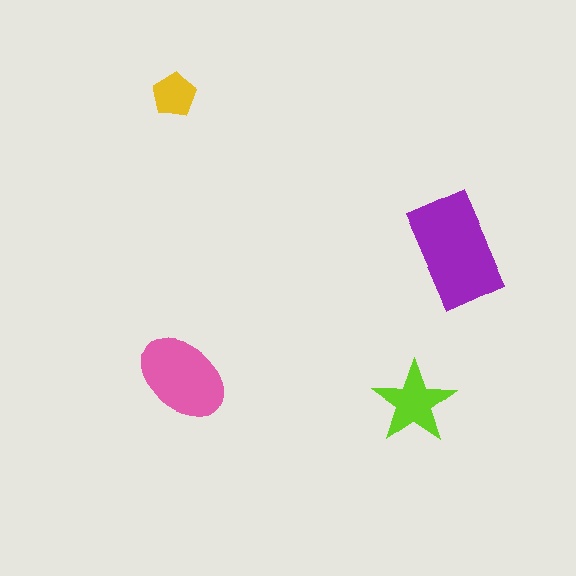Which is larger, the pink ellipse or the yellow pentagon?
The pink ellipse.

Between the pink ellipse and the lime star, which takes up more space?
The pink ellipse.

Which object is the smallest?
The yellow pentagon.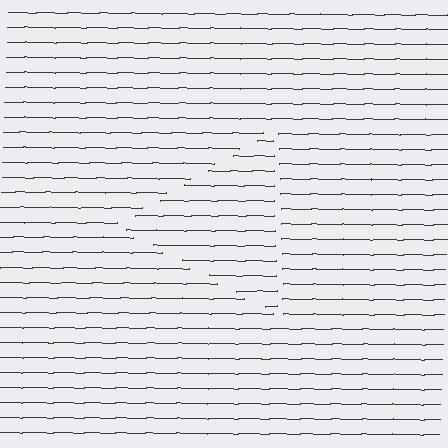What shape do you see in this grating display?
An illusory triangle. The interior of the shape contains the same grating, shifted by half a period — the contour is defined by the phase discontinuity where line-ends from the inner and outer gratings abut.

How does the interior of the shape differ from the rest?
The interior of the shape contains the same grating, shifted by half a period — the contour is defined by the phase discontinuity where line-ends from the inner and outer gratings abut.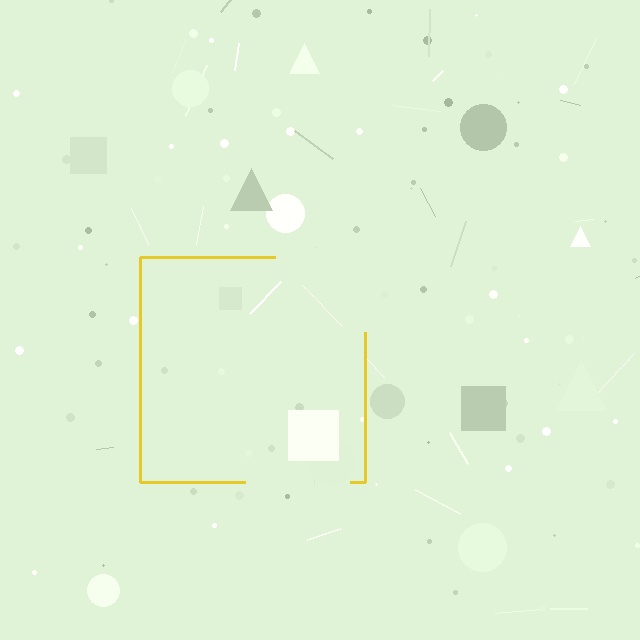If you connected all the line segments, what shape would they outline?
They would outline a square.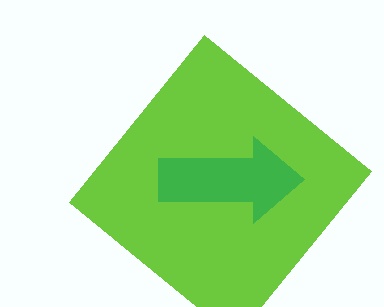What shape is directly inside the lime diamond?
The green arrow.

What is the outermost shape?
The lime diamond.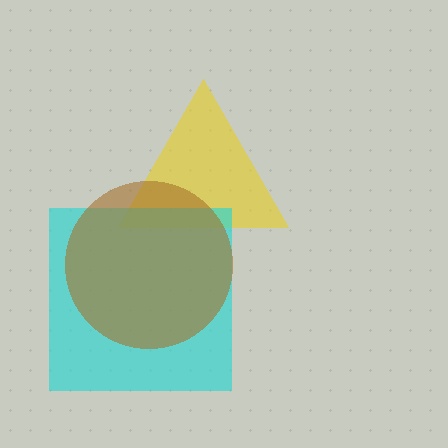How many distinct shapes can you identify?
There are 3 distinct shapes: a yellow triangle, a cyan square, a brown circle.